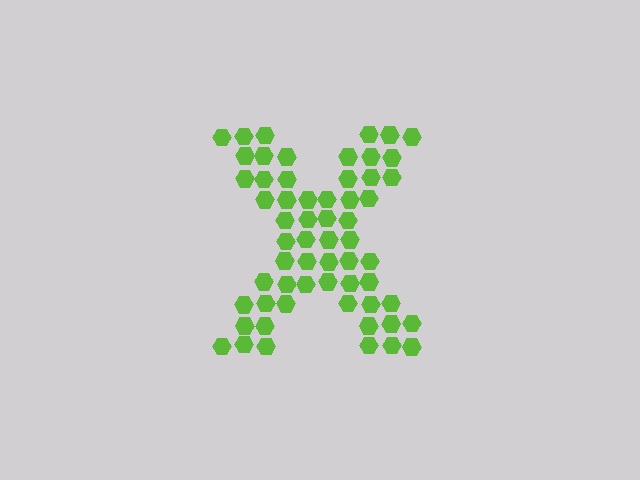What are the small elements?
The small elements are hexagons.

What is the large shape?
The large shape is the letter X.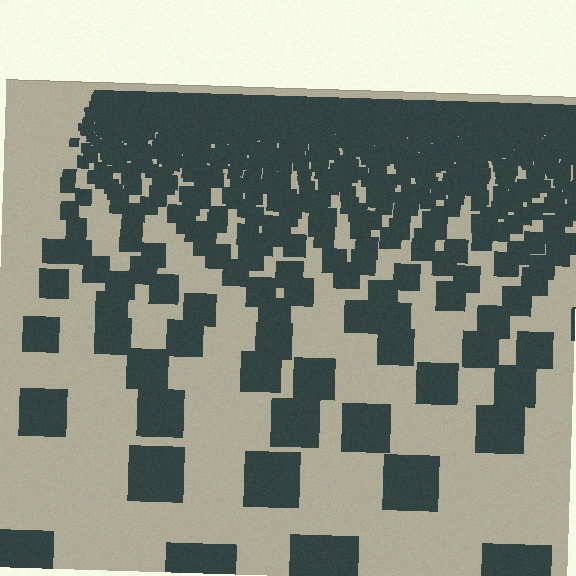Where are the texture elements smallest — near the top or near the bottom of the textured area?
Near the top.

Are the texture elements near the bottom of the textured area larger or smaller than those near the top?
Larger. Near the bottom, elements are closer to the viewer and appear at a bigger on-screen size.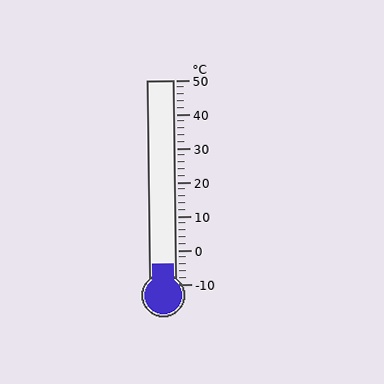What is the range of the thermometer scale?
The thermometer scale ranges from -10°C to 50°C.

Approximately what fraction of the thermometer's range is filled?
The thermometer is filled to approximately 10% of its range.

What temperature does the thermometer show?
The thermometer shows approximately -4°C.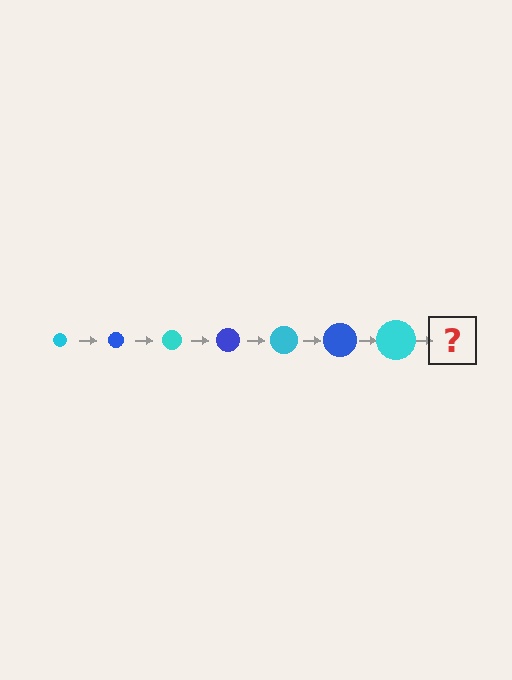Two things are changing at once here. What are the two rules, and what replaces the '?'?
The two rules are that the circle grows larger each step and the color cycles through cyan and blue. The '?' should be a blue circle, larger than the previous one.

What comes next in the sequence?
The next element should be a blue circle, larger than the previous one.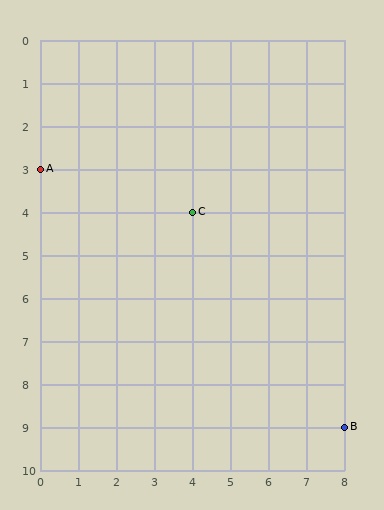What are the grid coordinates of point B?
Point B is at grid coordinates (8, 9).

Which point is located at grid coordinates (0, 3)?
Point A is at (0, 3).